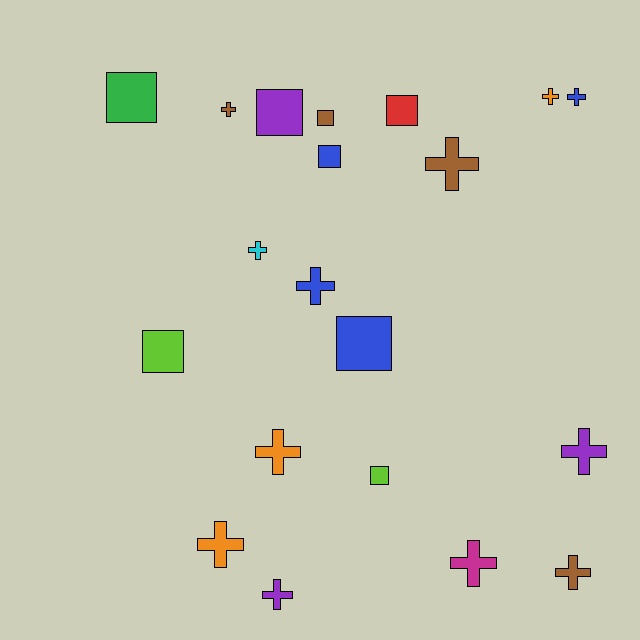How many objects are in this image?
There are 20 objects.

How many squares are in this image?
There are 8 squares.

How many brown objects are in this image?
There are 4 brown objects.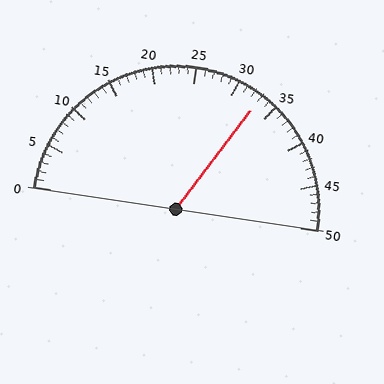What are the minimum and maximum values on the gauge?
The gauge ranges from 0 to 50.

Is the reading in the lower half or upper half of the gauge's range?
The reading is in the upper half of the range (0 to 50).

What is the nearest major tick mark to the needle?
The nearest major tick mark is 35.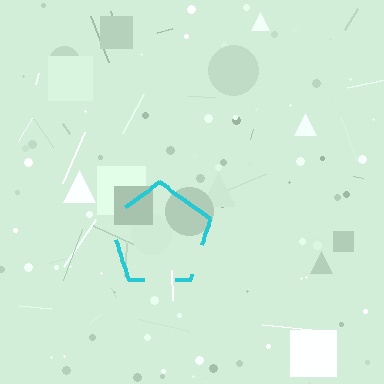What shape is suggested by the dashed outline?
The dashed outline suggests a pentagon.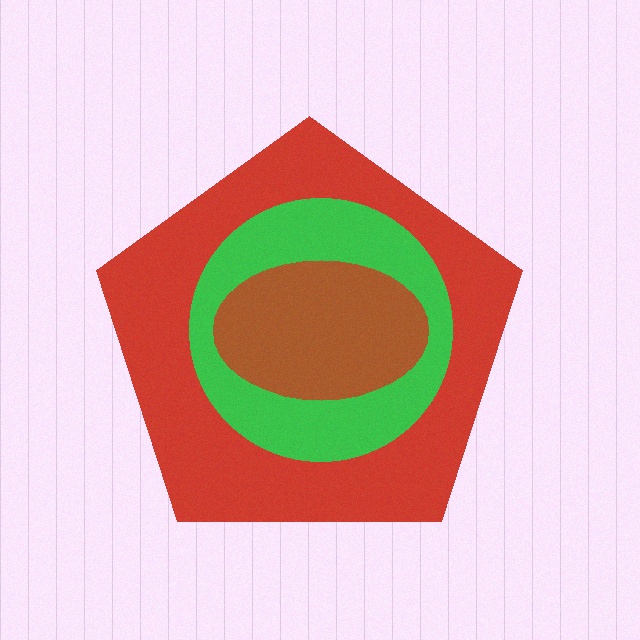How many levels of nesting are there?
3.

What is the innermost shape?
The brown ellipse.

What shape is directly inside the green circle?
The brown ellipse.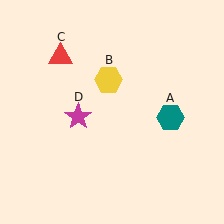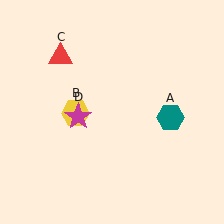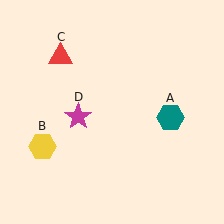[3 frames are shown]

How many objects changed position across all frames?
1 object changed position: yellow hexagon (object B).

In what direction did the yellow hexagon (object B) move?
The yellow hexagon (object B) moved down and to the left.